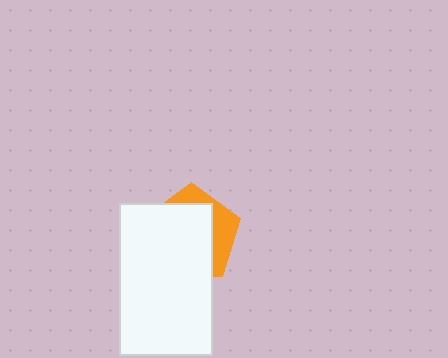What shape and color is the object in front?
The object in front is a white rectangle.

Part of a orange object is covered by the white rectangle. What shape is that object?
It is a pentagon.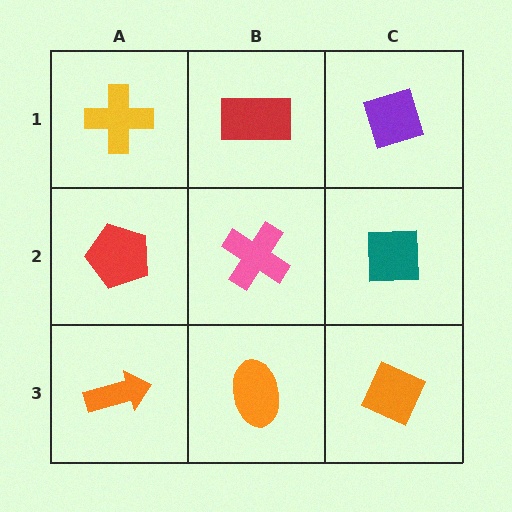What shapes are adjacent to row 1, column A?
A red pentagon (row 2, column A), a red rectangle (row 1, column B).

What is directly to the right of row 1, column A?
A red rectangle.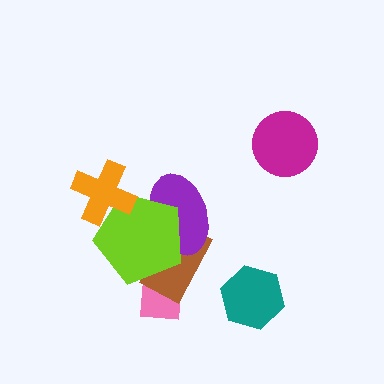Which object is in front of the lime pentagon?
The orange cross is in front of the lime pentagon.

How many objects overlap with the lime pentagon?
4 objects overlap with the lime pentagon.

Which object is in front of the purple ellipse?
The lime pentagon is in front of the purple ellipse.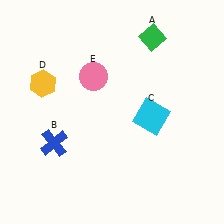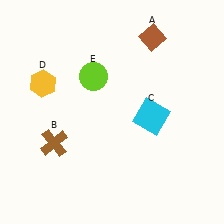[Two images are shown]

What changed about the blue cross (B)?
In Image 1, B is blue. In Image 2, it changed to brown.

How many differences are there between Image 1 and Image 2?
There are 3 differences between the two images.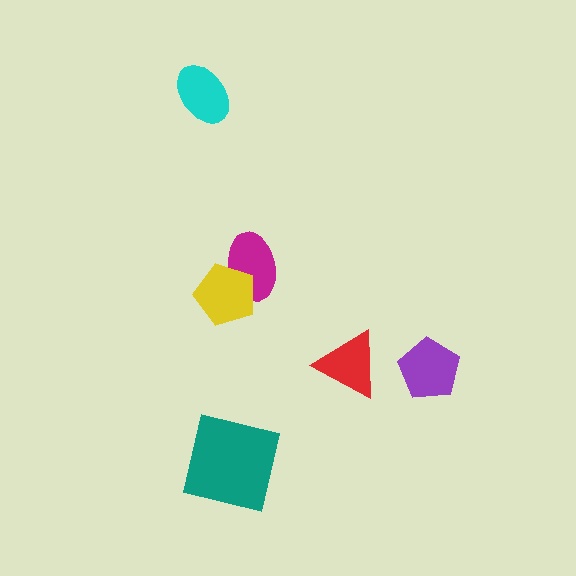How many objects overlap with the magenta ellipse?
1 object overlaps with the magenta ellipse.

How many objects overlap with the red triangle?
0 objects overlap with the red triangle.